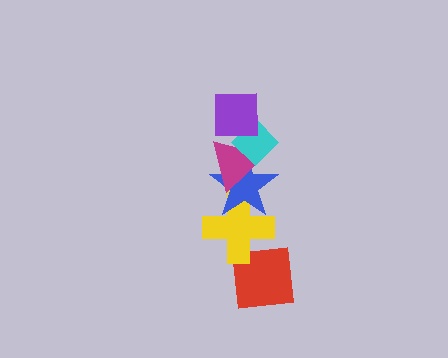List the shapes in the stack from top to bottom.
From top to bottom: the purple square, the cyan diamond, the magenta triangle, the blue star, the yellow cross, the red square.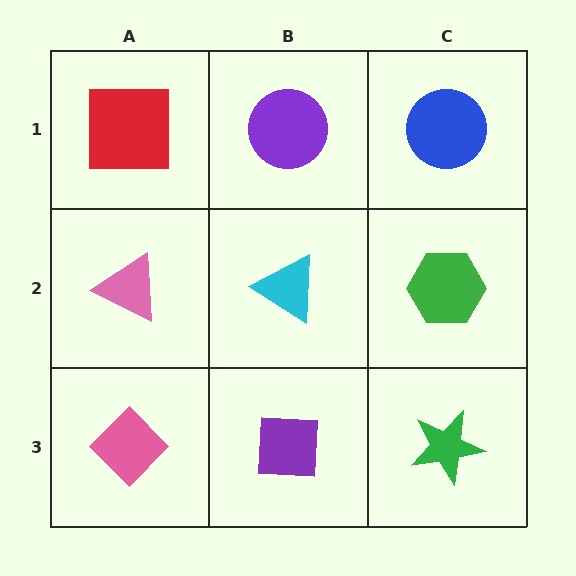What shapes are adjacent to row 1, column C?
A green hexagon (row 2, column C), a purple circle (row 1, column B).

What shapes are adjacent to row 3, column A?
A pink triangle (row 2, column A), a purple square (row 3, column B).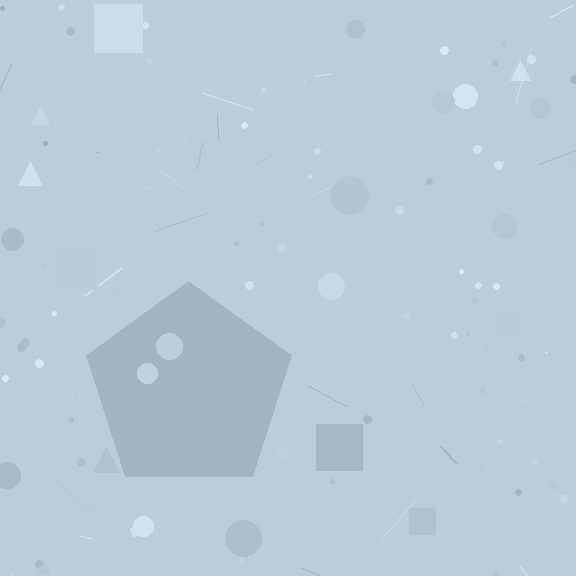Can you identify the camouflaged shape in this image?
The camouflaged shape is a pentagon.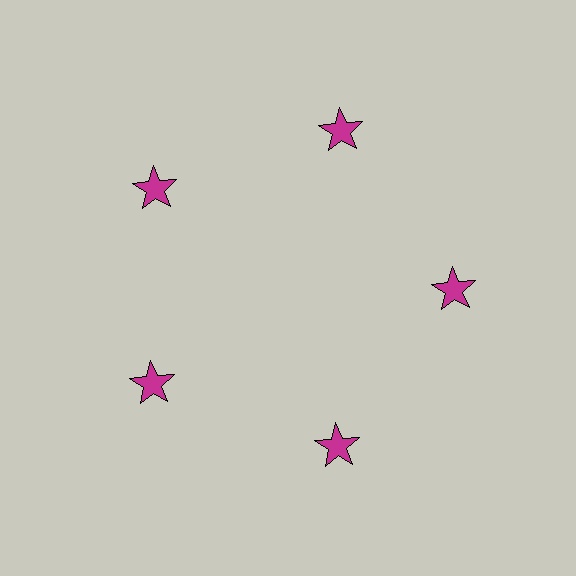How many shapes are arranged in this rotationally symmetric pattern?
There are 5 shapes, arranged in 5 groups of 1.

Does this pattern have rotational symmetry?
Yes, this pattern has 5-fold rotational symmetry. It looks the same after rotating 72 degrees around the center.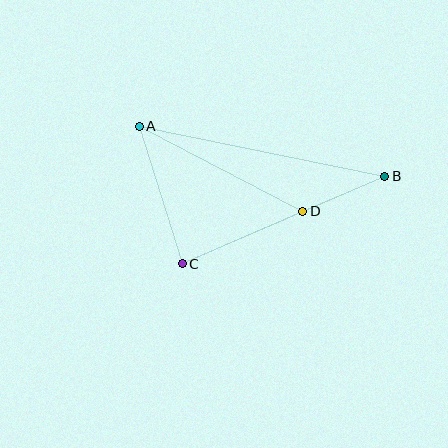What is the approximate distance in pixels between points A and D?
The distance between A and D is approximately 184 pixels.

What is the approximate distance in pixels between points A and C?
The distance between A and C is approximately 144 pixels.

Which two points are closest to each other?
Points B and D are closest to each other.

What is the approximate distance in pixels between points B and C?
The distance between B and C is approximately 221 pixels.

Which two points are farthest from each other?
Points A and B are farthest from each other.